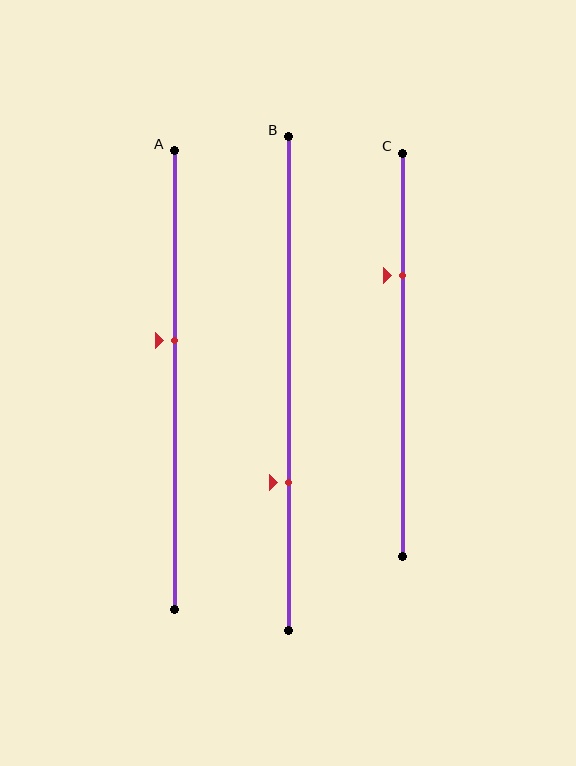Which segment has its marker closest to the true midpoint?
Segment A has its marker closest to the true midpoint.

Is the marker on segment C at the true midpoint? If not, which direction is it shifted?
No, the marker on segment C is shifted upward by about 20% of the segment length.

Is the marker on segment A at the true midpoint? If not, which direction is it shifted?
No, the marker on segment A is shifted upward by about 9% of the segment length.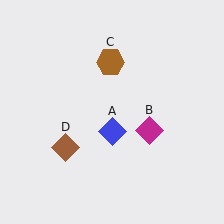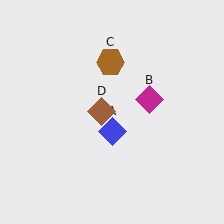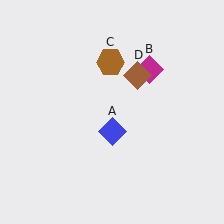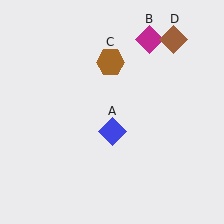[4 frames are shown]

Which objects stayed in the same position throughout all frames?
Blue diamond (object A) and brown hexagon (object C) remained stationary.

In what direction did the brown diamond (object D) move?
The brown diamond (object D) moved up and to the right.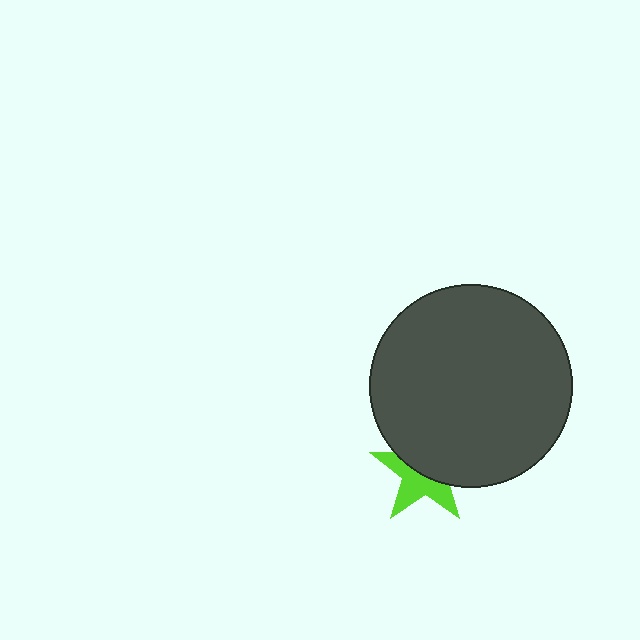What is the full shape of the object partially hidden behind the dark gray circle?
The partially hidden object is a lime star.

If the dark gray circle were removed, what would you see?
You would see the complete lime star.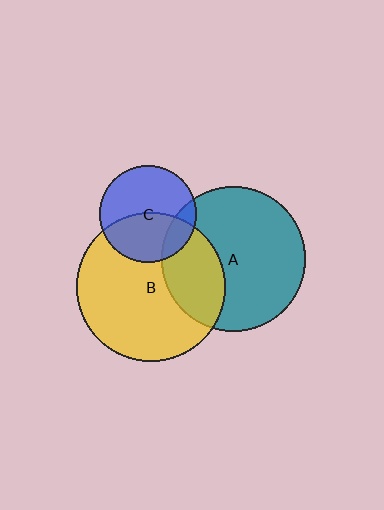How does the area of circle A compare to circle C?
Approximately 2.2 times.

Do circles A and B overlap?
Yes.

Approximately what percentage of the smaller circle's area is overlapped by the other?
Approximately 30%.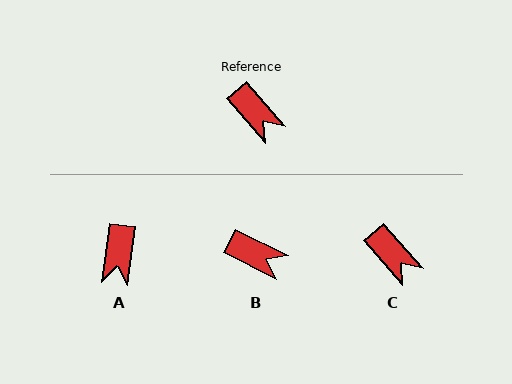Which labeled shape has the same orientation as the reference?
C.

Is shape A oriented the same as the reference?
No, it is off by about 49 degrees.